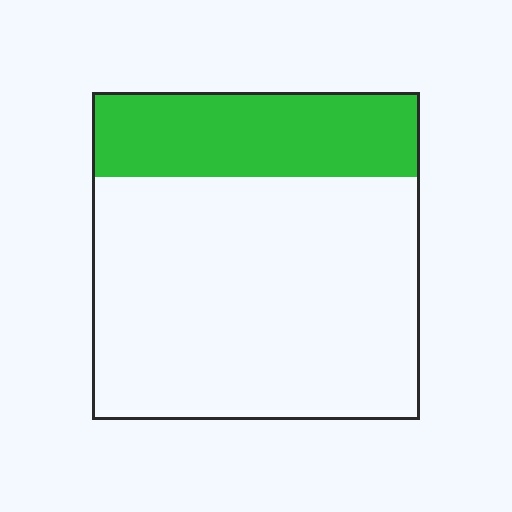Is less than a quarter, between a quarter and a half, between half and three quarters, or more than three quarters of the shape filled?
Between a quarter and a half.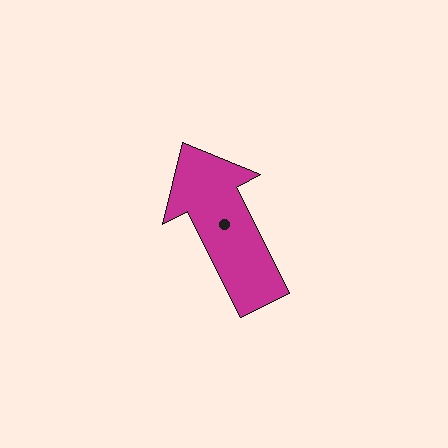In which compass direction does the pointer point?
Northwest.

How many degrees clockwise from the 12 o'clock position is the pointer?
Approximately 333 degrees.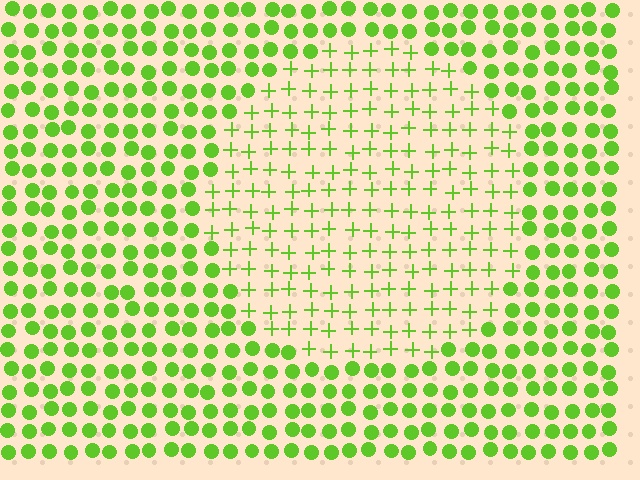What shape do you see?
I see a circle.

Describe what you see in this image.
The image is filled with small lime elements arranged in a uniform grid. A circle-shaped region contains plus signs, while the surrounding area contains circles. The boundary is defined purely by the change in element shape.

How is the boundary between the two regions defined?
The boundary is defined by a change in element shape: plus signs inside vs. circles outside. All elements share the same color and spacing.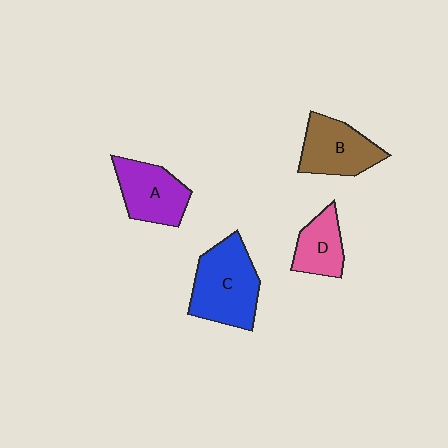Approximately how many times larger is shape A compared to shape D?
Approximately 1.4 times.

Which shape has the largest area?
Shape C (blue).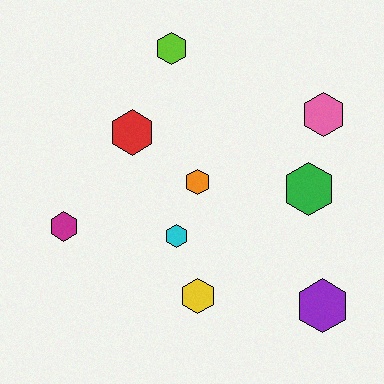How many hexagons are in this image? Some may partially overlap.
There are 9 hexagons.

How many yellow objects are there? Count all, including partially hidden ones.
There is 1 yellow object.